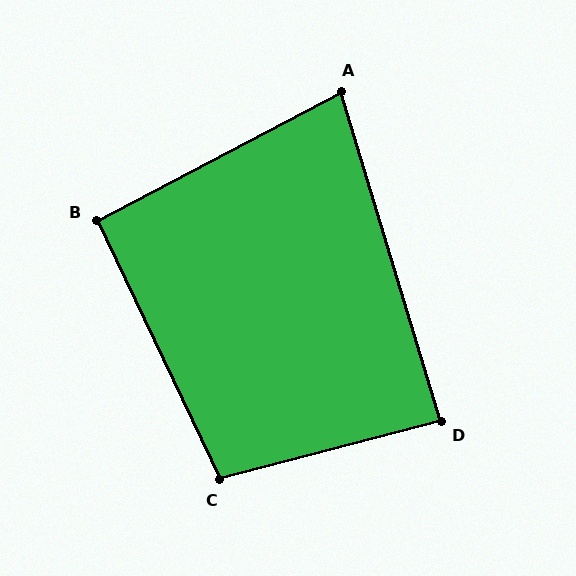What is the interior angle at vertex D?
Approximately 88 degrees (approximately right).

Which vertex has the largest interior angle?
C, at approximately 101 degrees.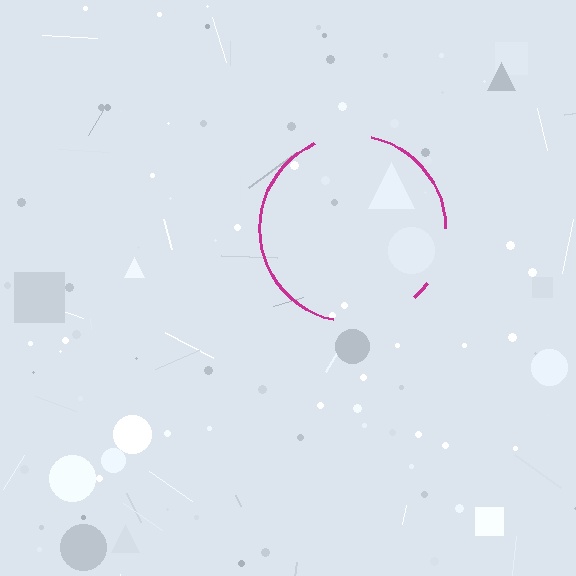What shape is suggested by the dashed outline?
The dashed outline suggests a circle.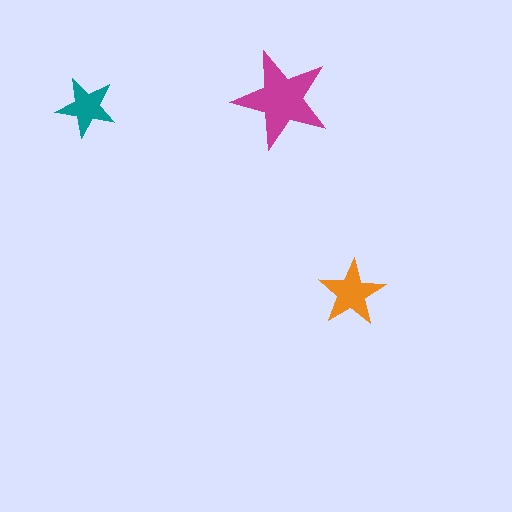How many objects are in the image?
There are 3 objects in the image.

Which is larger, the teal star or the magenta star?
The magenta one.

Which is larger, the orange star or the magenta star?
The magenta one.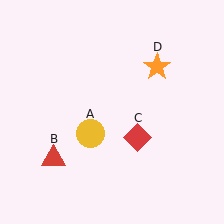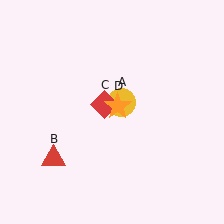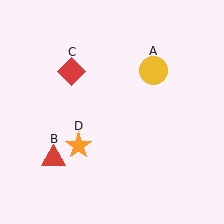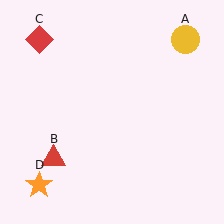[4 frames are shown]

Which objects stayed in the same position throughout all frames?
Red triangle (object B) remained stationary.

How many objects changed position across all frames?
3 objects changed position: yellow circle (object A), red diamond (object C), orange star (object D).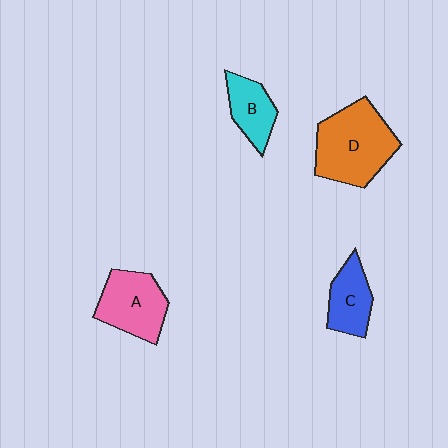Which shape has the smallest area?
Shape B (cyan).